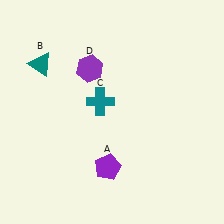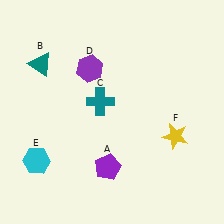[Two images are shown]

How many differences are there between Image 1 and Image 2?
There are 2 differences between the two images.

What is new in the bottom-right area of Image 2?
A yellow star (F) was added in the bottom-right area of Image 2.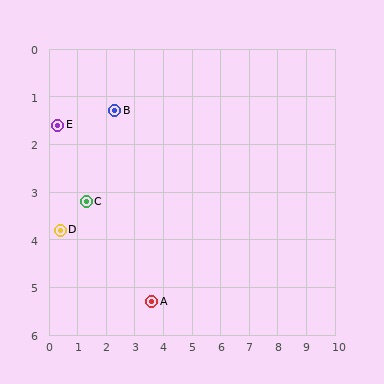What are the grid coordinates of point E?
Point E is at approximately (0.3, 1.6).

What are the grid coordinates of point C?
Point C is at approximately (1.3, 3.2).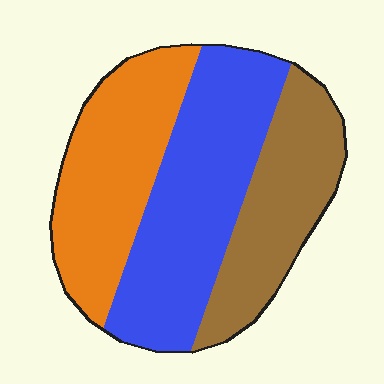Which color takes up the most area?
Blue, at roughly 40%.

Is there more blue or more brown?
Blue.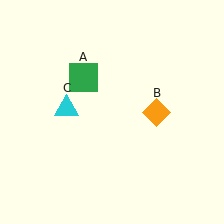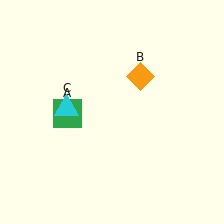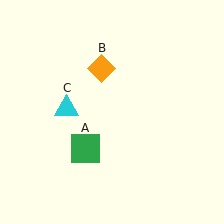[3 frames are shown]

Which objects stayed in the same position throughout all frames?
Cyan triangle (object C) remained stationary.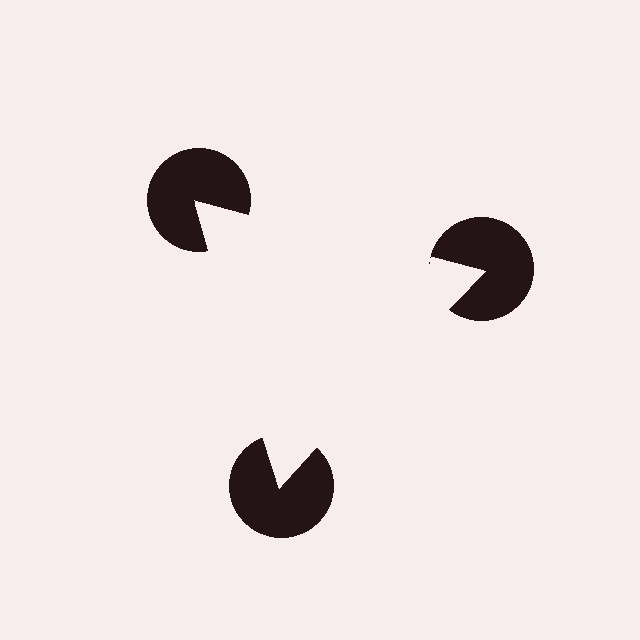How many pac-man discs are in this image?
There are 3 — one at each vertex of the illusory triangle.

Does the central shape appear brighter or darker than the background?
It typically appears slightly brighter than the background, even though no actual brightness change is drawn.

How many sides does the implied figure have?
3 sides.